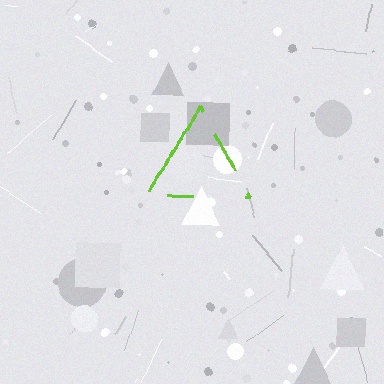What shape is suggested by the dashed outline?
The dashed outline suggests a triangle.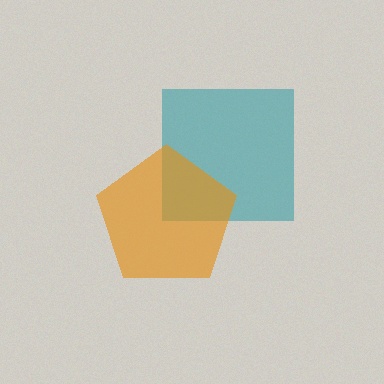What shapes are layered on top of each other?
The layered shapes are: a teal square, an orange pentagon.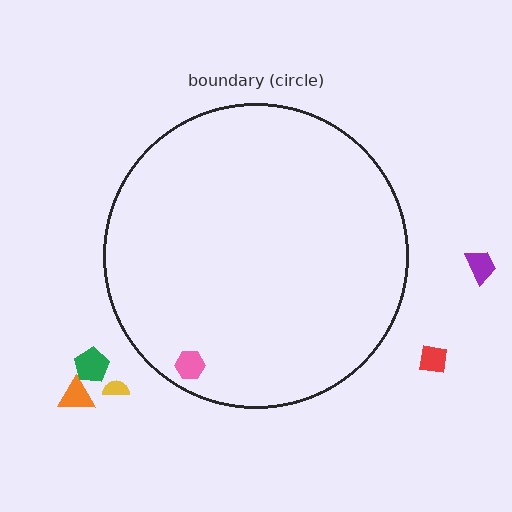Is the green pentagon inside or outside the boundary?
Outside.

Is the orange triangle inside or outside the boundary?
Outside.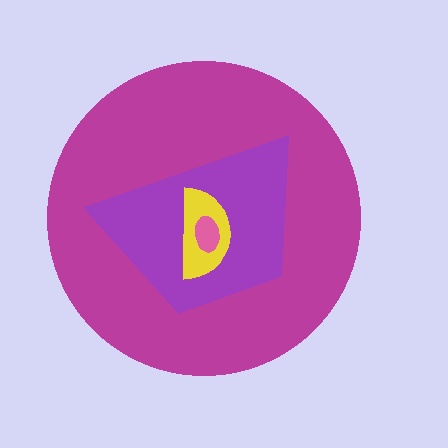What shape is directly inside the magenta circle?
The purple trapezoid.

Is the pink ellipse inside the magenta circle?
Yes.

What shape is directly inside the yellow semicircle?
The pink ellipse.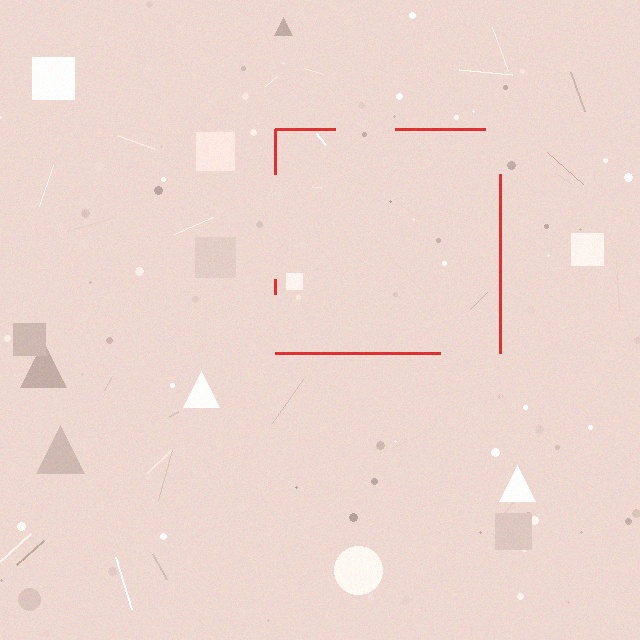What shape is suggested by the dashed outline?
The dashed outline suggests a square.